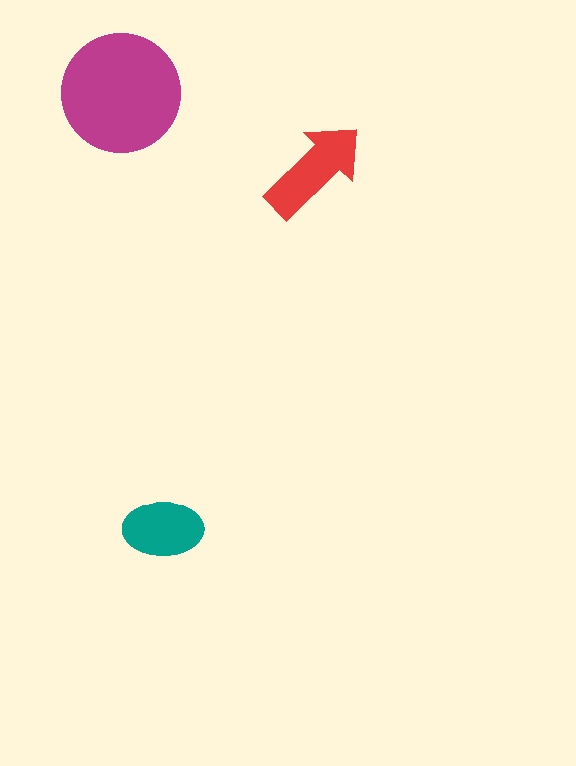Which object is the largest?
The magenta circle.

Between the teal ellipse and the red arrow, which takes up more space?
The red arrow.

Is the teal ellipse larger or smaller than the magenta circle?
Smaller.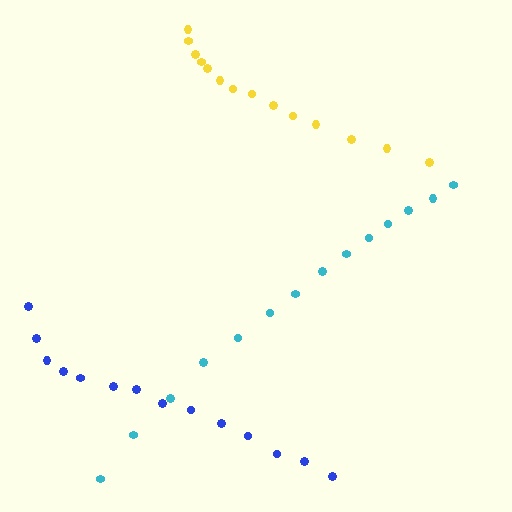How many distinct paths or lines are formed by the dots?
There are 3 distinct paths.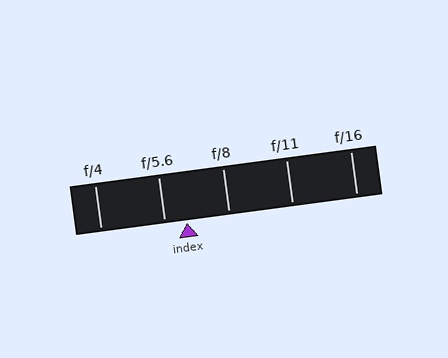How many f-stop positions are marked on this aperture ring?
There are 5 f-stop positions marked.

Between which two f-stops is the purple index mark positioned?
The index mark is between f/5.6 and f/8.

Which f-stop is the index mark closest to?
The index mark is closest to f/5.6.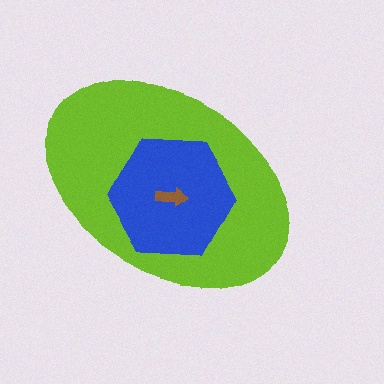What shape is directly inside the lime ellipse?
The blue hexagon.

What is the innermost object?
The brown arrow.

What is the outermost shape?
The lime ellipse.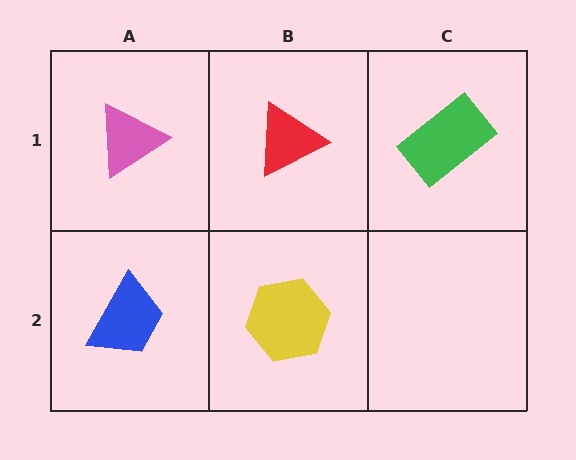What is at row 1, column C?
A green rectangle.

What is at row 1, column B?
A red triangle.